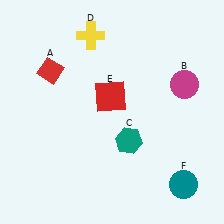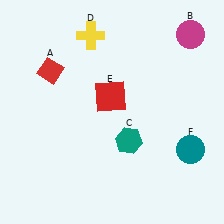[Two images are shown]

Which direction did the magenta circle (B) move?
The magenta circle (B) moved up.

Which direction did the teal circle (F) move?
The teal circle (F) moved up.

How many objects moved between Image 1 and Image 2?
2 objects moved between the two images.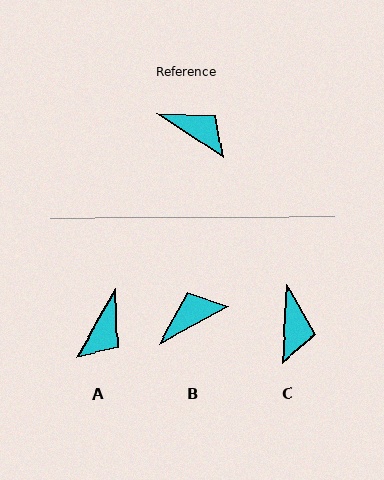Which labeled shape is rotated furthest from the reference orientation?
A, about 87 degrees away.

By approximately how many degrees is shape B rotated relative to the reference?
Approximately 63 degrees counter-clockwise.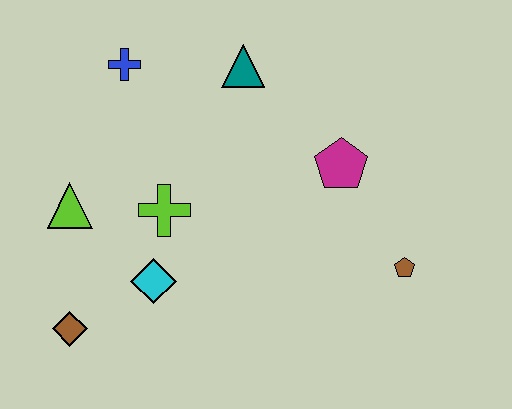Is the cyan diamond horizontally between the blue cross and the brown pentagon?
Yes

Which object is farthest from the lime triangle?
The brown pentagon is farthest from the lime triangle.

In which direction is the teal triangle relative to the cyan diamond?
The teal triangle is above the cyan diamond.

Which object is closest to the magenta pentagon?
The brown pentagon is closest to the magenta pentagon.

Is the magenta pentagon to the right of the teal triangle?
Yes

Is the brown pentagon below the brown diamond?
No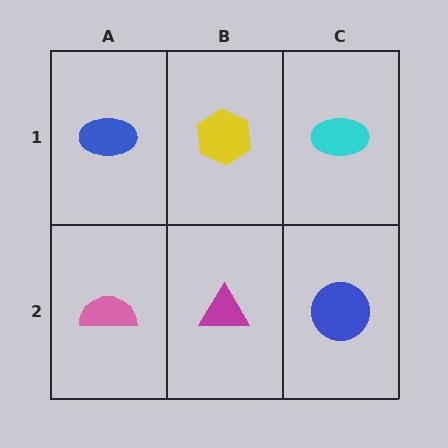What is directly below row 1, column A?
A pink semicircle.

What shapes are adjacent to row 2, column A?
A blue ellipse (row 1, column A), a magenta triangle (row 2, column B).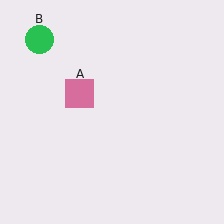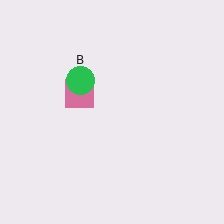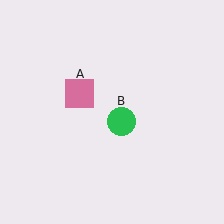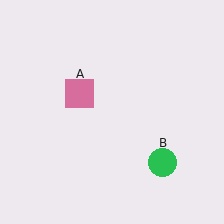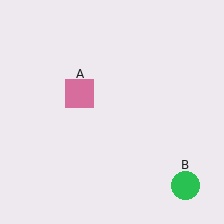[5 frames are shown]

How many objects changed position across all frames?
1 object changed position: green circle (object B).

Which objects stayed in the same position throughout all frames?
Pink square (object A) remained stationary.